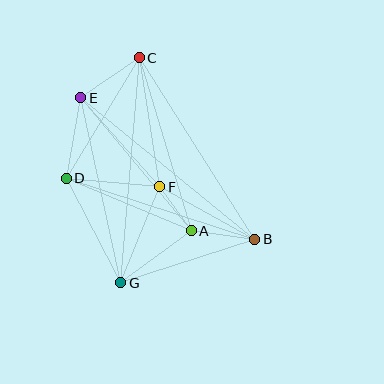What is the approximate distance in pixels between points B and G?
The distance between B and G is approximately 141 pixels.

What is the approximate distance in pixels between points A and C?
The distance between A and C is approximately 181 pixels.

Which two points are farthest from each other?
Points C and G are farthest from each other.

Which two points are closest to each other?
Points A and F are closest to each other.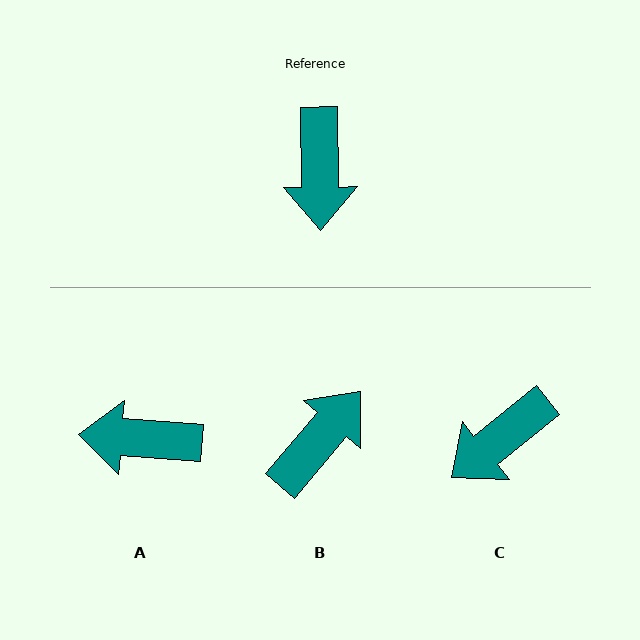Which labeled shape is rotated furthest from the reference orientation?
B, about 139 degrees away.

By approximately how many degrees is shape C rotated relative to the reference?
Approximately 52 degrees clockwise.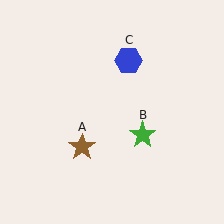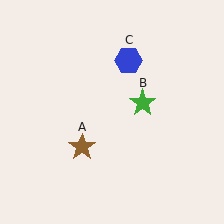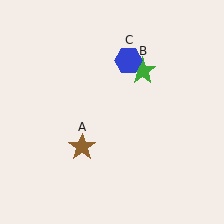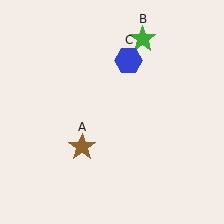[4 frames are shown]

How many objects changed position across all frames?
1 object changed position: green star (object B).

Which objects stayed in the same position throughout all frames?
Brown star (object A) and blue hexagon (object C) remained stationary.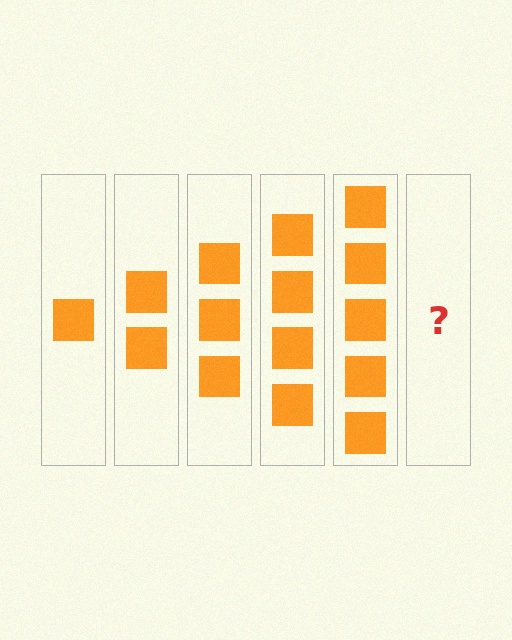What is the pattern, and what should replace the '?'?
The pattern is that each step adds one more square. The '?' should be 6 squares.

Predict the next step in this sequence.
The next step is 6 squares.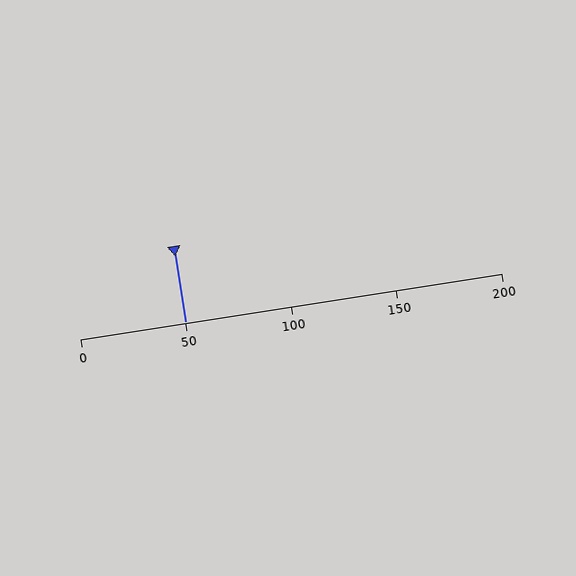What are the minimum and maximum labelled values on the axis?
The axis runs from 0 to 200.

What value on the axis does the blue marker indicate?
The marker indicates approximately 50.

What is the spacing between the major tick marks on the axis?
The major ticks are spaced 50 apart.